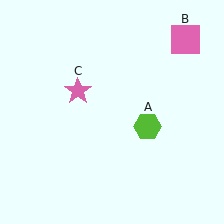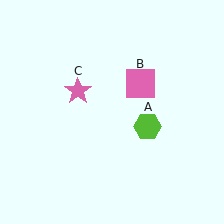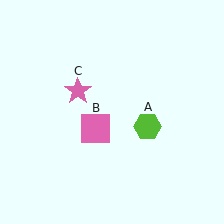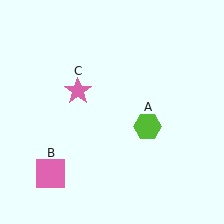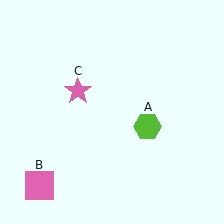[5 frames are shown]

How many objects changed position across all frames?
1 object changed position: pink square (object B).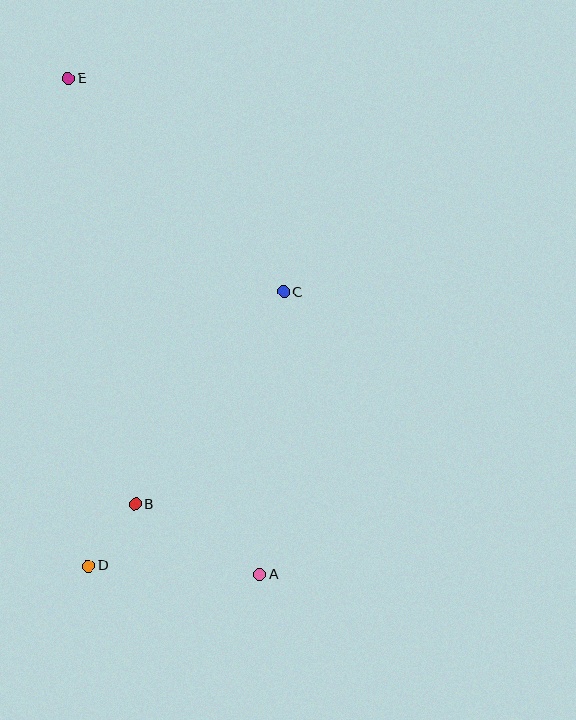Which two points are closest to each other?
Points B and D are closest to each other.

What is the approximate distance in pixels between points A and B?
The distance between A and B is approximately 143 pixels.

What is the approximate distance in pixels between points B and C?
The distance between B and C is approximately 259 pixels.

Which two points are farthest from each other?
Points A and E are farthest from each other.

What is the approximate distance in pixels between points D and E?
The distance between D and E is approximately 488 pixels.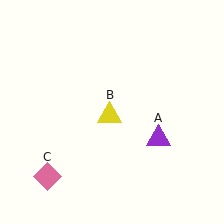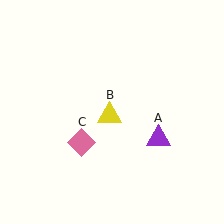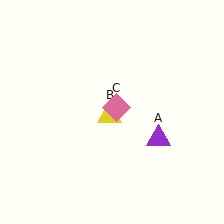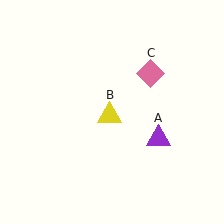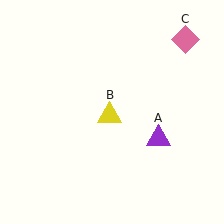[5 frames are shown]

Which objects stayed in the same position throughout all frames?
Purple triangle (object A) and yellow triangle (object B) remained stationary.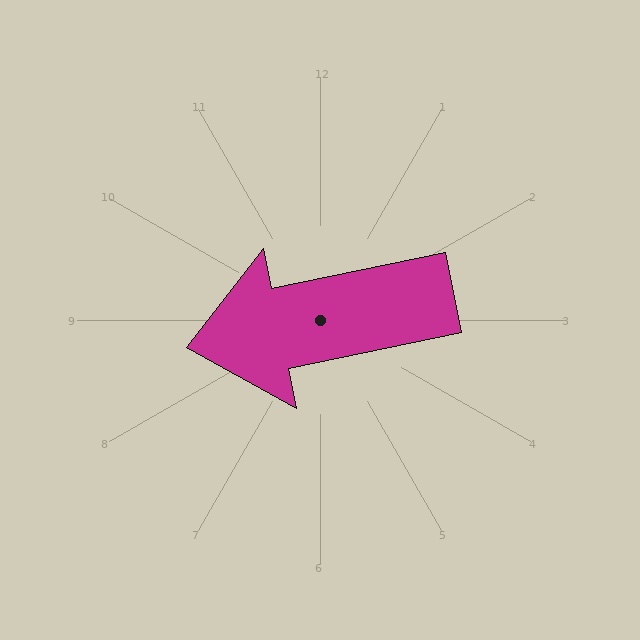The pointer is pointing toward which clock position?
Roughly 9 o'clock.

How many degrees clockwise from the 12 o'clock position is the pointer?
Approximately 258 degrees.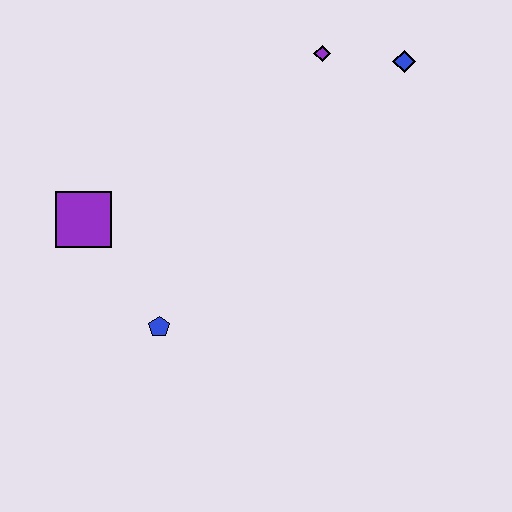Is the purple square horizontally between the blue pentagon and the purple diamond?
No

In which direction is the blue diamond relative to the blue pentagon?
The blue diamond is above the blue pentagon.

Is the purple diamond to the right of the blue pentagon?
Yes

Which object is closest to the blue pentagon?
The purple square is closest to the blue pentagon.